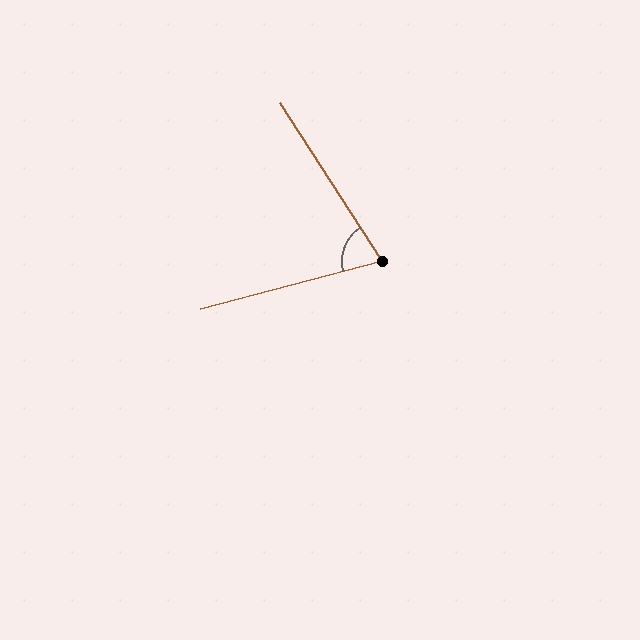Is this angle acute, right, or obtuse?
It is acute.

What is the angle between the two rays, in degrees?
Approximately 72 degrees.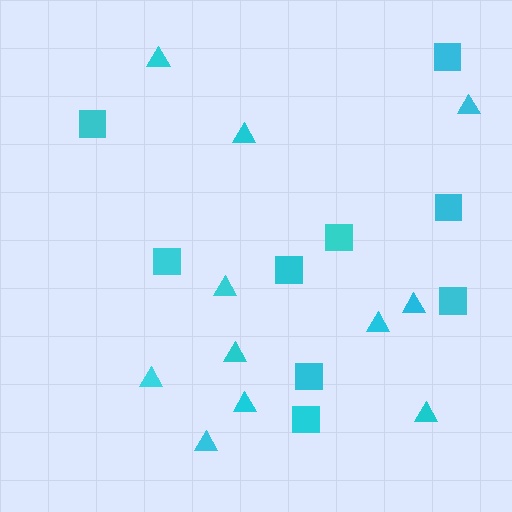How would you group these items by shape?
There are 2 groups: one group of squares (9) and one group of triangles (11).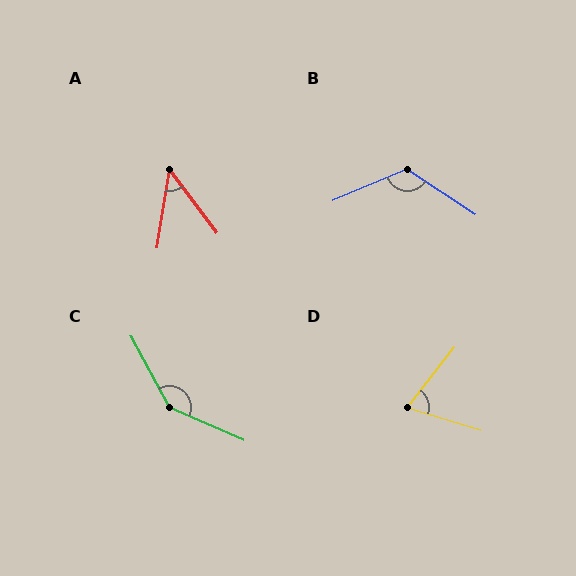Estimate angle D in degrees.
Approximately 69 degrees.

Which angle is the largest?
C, at approximately 142 degrees.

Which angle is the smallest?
A, at approximately 46 degrees.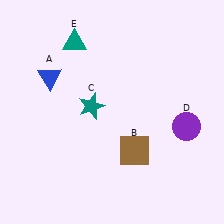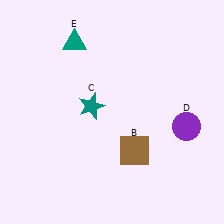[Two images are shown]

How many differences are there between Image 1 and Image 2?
There is 1 difference between the two images.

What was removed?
The blue triangle (A) was removed in Image 2.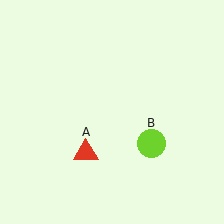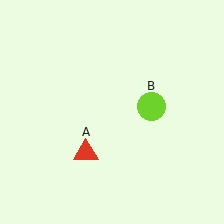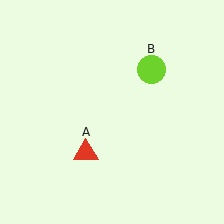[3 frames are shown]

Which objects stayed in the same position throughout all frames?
Red triangle (object A) remained stationary.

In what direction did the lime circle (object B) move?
The lime circle (object B) moved up.